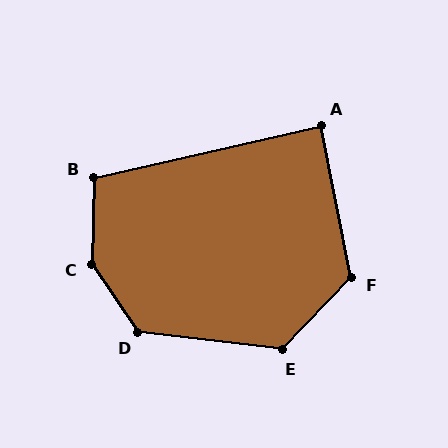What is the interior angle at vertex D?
Approximately 131 degrees (obtuse).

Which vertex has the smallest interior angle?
A, at approximately 88 degrees.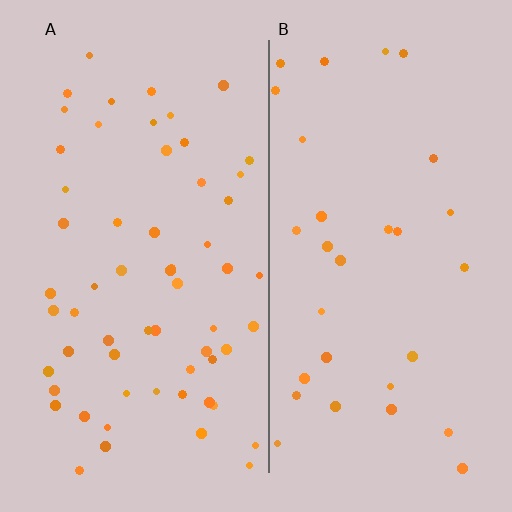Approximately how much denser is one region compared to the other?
Approximately 2.0× — region A over region B.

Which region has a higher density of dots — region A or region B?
A (the left).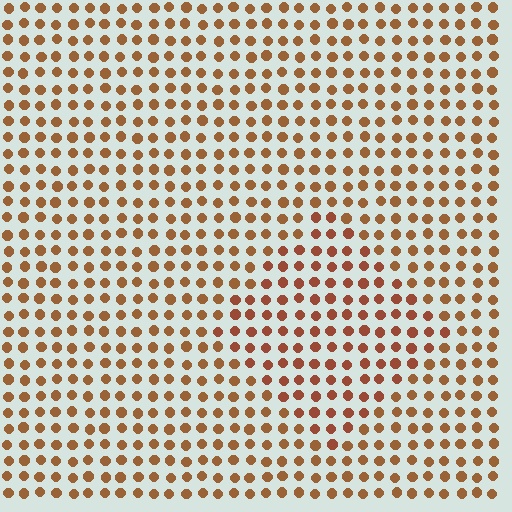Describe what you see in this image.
The image is filled with small brown elements in a uniform arrangement. A diamond-shaped region is visible where the elements are tinted to a slightly different hue, forming a subtle color boundary.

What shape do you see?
I see a diamond.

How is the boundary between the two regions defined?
The boundary is defined purely by a slight shift in hue (about 15 degrees). Spacing, size, and orientation are identical on both sides.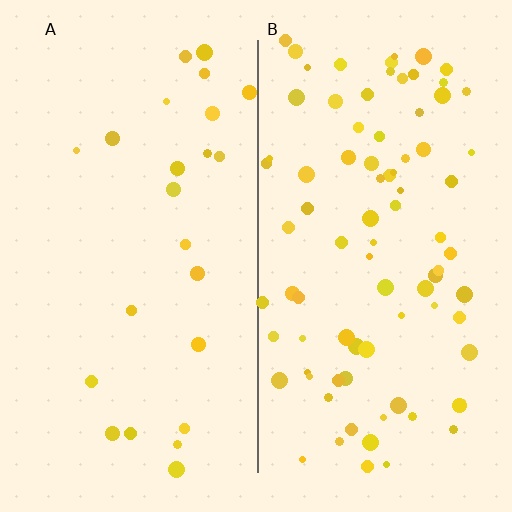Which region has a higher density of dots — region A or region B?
B (the right).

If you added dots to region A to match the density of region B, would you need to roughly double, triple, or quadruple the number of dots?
Approximately triple.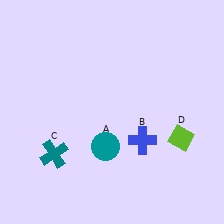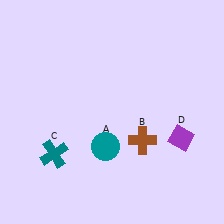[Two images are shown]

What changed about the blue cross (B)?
In Image 1, B is blue. In Image 2, it changed to brown.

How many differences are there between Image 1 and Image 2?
There are 2 differences between the two images.